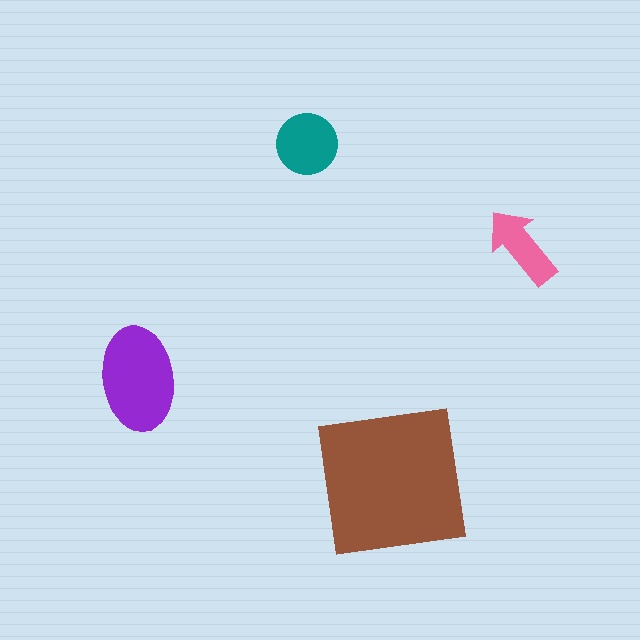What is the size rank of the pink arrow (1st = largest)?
4th.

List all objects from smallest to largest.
The pink arrow, the teal circle, the purple ellipse, the brown square.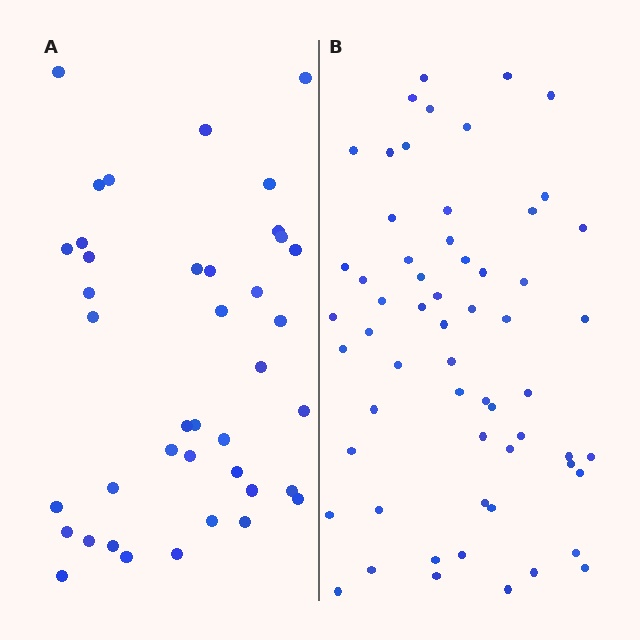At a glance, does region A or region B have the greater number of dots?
Region B (the right region) has more dots.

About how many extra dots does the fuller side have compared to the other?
Region B has approximately 20 more dots than region A.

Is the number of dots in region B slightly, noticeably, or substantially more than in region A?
Region B has substantially more. The ratio is roughly 1.5 to 1.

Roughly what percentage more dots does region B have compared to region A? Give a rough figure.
About 50% more.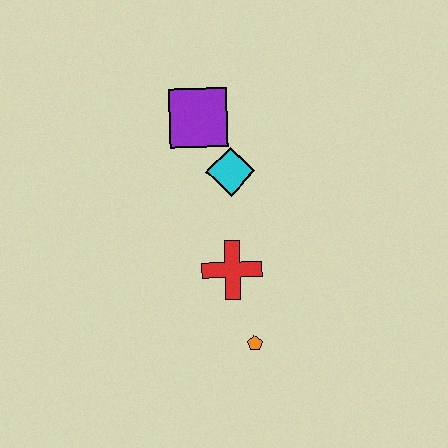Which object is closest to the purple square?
The cyan diamond is closest to the purple square.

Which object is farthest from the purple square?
The orange pentagon is farthest from the purple square.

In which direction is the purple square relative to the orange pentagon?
The purple square is above the orange pentagon.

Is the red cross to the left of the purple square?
No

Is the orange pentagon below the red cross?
Yes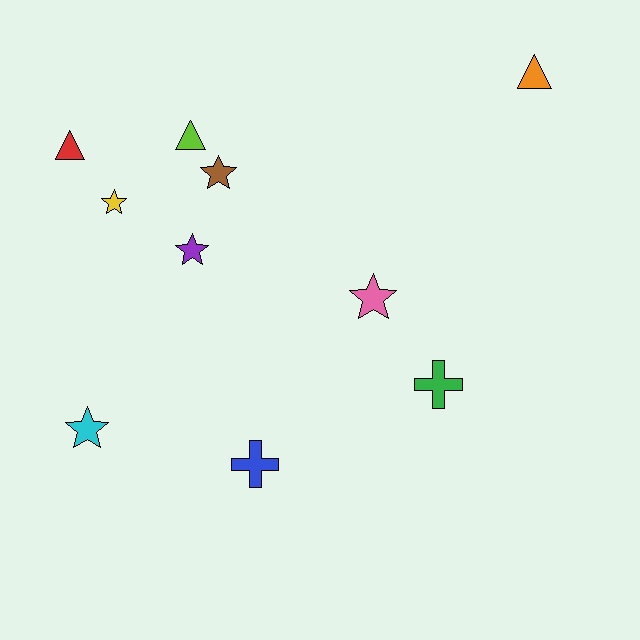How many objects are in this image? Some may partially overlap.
There are 10 objects.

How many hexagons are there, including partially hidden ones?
There are no hexagons.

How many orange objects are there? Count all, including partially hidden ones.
There is 1 orange object.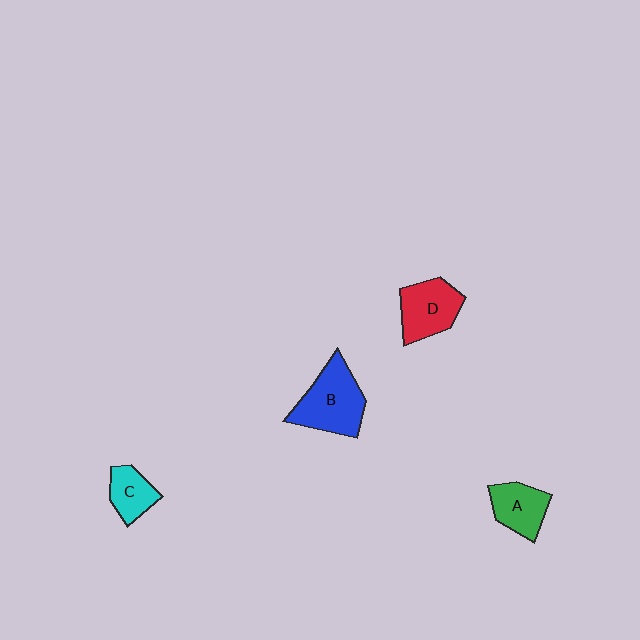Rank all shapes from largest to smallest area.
From largest to smallest: B (blue), D (red), A (green), C (cyan).